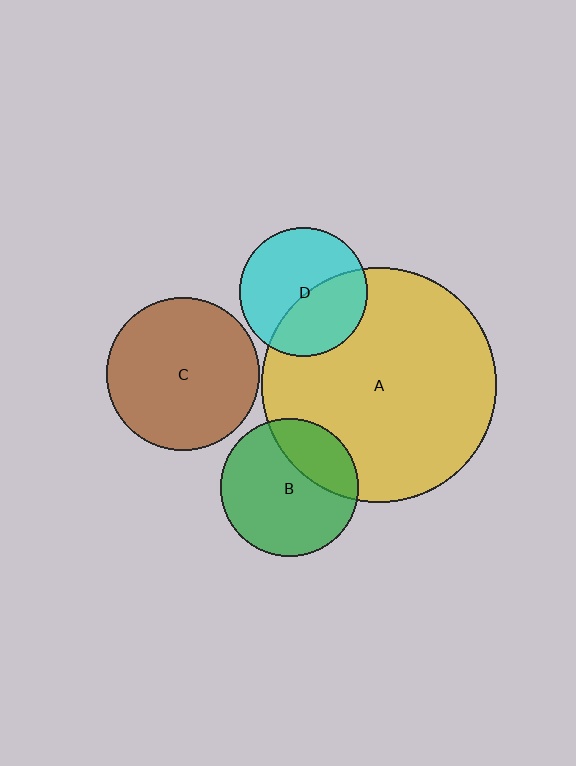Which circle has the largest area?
Circle A (yellow).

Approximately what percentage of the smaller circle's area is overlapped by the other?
Approximately 30%.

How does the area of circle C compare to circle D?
Approximately 1.4 times.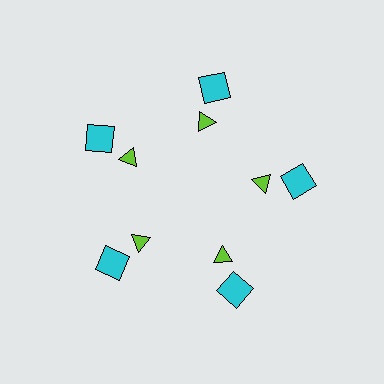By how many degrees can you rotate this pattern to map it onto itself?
The pattern maps onto itself every 72 degrees of rotation.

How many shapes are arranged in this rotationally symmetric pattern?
There are 10 shapes, arranged in 5 groups of 2.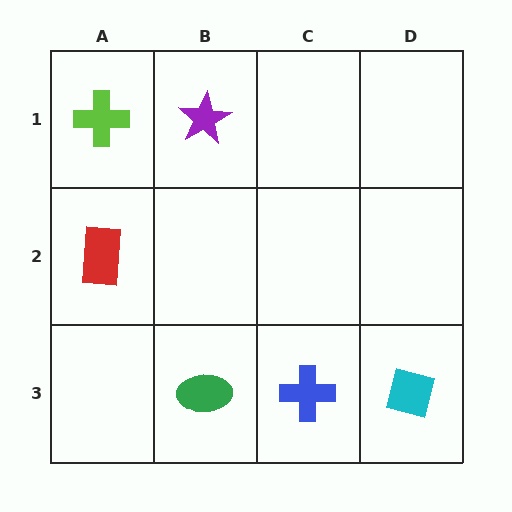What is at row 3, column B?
A green ellipse.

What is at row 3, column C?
A blue cross.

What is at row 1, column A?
A lime cross.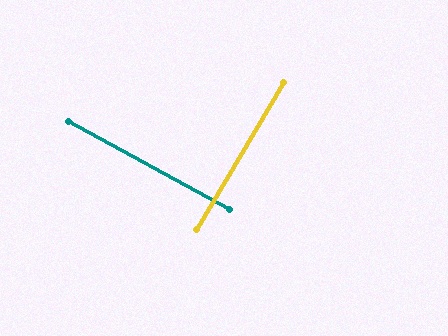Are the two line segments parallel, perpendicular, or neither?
Perpendicular — they meet at approximately 88°.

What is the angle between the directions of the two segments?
Approximately 88 degrees.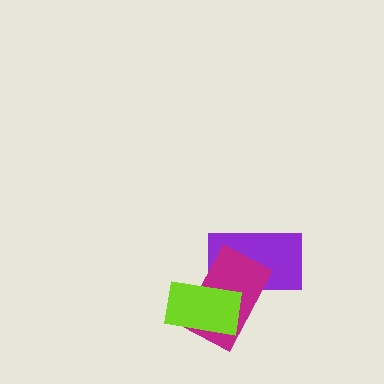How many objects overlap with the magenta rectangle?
2 objects overlap with the magenta rectangle.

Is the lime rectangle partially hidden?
No, no other shape covers it.